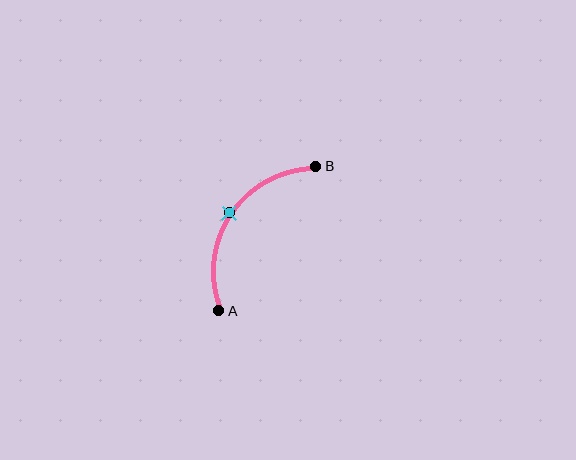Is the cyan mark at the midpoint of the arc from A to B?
Yes. The cyan mark lies on the arc at equal arc-length from both A and B — it is the arc midpoint.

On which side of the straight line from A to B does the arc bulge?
The arc bulges above and to the left of the straight line connecting A and B.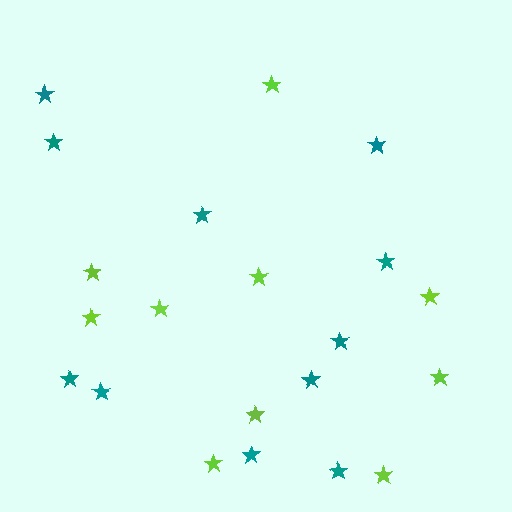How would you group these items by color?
There are 2 groups: one group of lime stars (10) and one group of teal stars (11).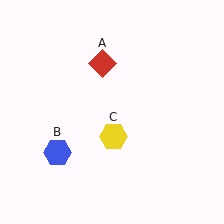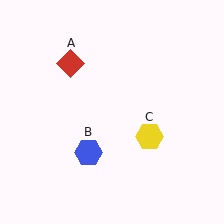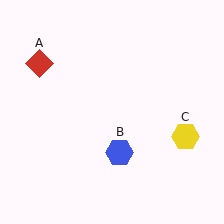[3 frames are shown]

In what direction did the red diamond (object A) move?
The red diamond (object A) moved left.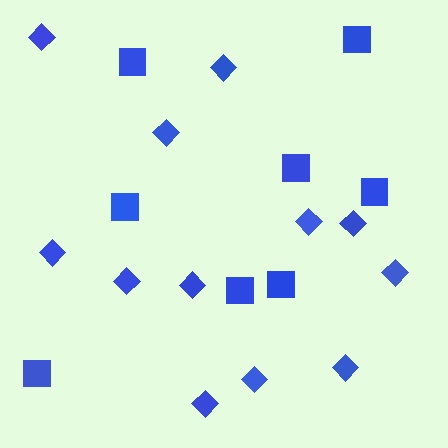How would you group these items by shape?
There are 2 groups: one group of squares (8) and one group of diamonds (12).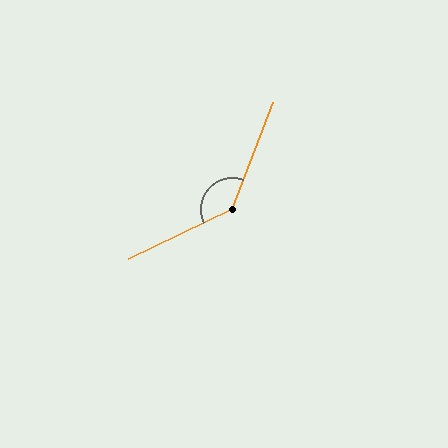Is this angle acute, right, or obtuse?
It is obtuse.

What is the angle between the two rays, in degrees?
Approximately 137 degrees.